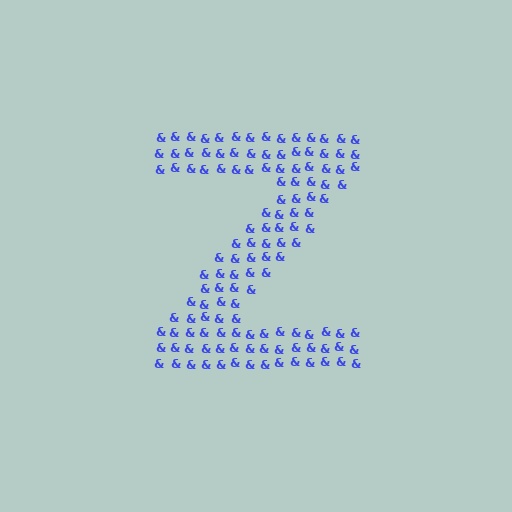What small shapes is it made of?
It is made of small ampersands.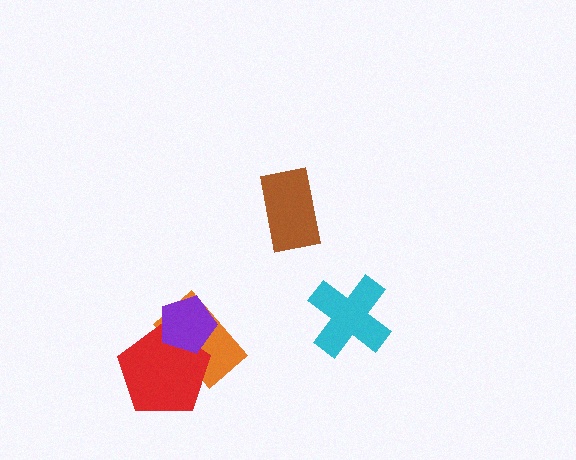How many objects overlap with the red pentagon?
2 objects overlap with the red pentagon.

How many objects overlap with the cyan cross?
0 objects overlap with the cyan cross.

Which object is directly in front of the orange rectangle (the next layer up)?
The red pentagon is directly in front of the orange rectangle.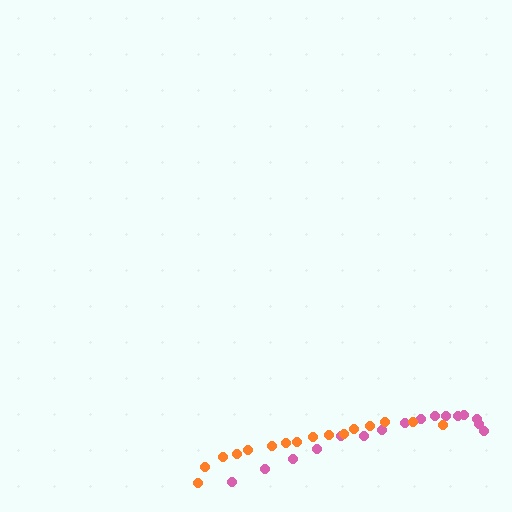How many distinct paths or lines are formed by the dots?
There are 2 distinct paths.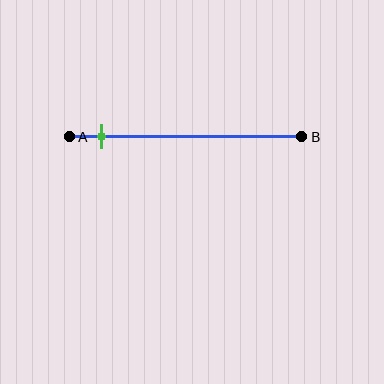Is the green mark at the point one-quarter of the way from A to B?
No, the mark is at about 15% from A, not at the 25% one-quarter point.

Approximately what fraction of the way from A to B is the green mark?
The green mark is approximately 15% of the way from A to B.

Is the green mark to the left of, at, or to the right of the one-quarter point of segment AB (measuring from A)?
The green mark is to the left of the one-quarter point of segment AB.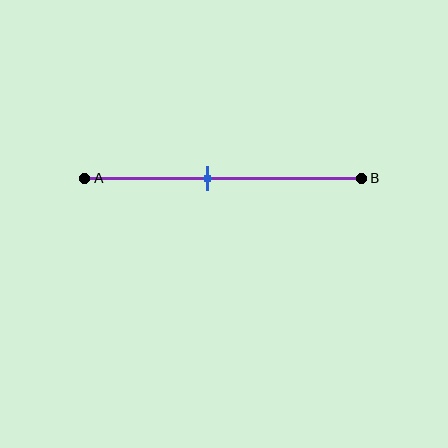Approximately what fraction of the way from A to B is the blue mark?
The blue mark is approximately 45% of the way from A to B.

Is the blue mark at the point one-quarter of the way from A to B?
No, the mark is at about 45% from A, not at the 25% one-quarter point.